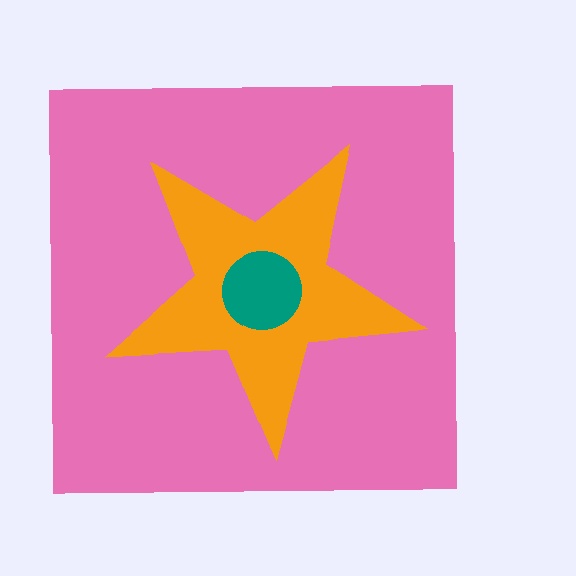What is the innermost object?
The teal circle.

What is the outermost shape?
The pink square.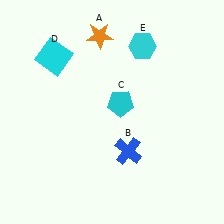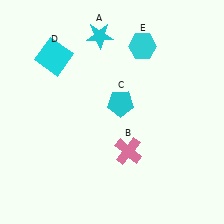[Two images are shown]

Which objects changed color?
A changed from orange to cyan. B changed from blue to pink.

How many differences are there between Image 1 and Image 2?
There are 2 differences between the two images.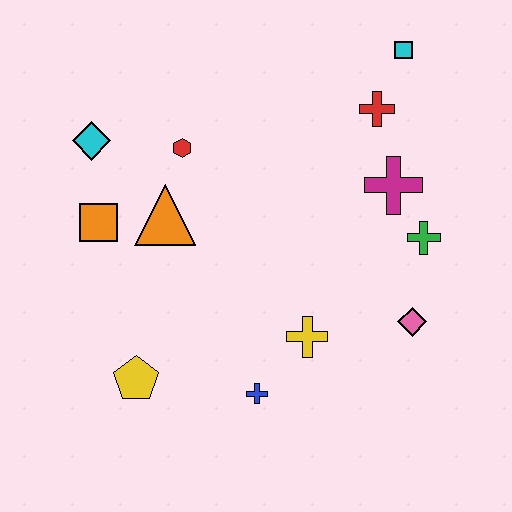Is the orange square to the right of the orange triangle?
No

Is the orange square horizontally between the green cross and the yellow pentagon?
No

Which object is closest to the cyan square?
The red cross is closest to the cyan square.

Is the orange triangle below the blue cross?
No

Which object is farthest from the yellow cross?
The cyan square is farthest from the yellow cross.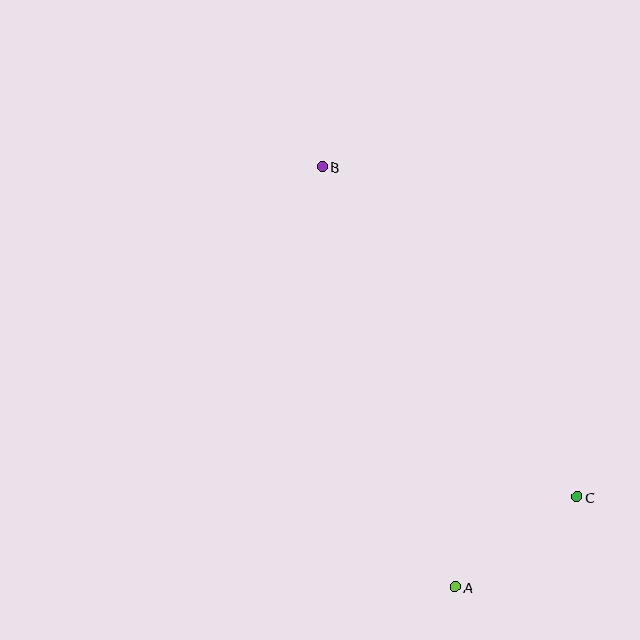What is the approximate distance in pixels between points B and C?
The distance between B and C is approximately 417 pixels.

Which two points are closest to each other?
Points A and C are closest to each other.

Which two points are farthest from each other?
Points A and B are farthest from each other.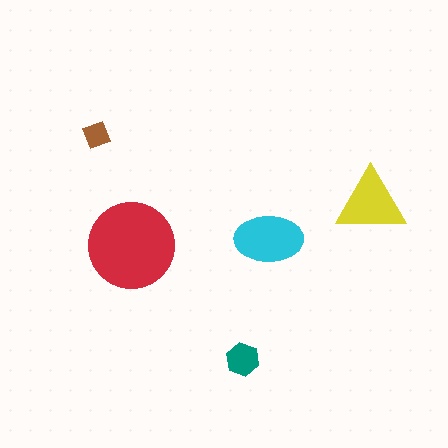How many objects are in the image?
There are 5 objects in the image.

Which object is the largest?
The red circle.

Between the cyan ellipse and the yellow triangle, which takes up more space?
The cyan ellipse.